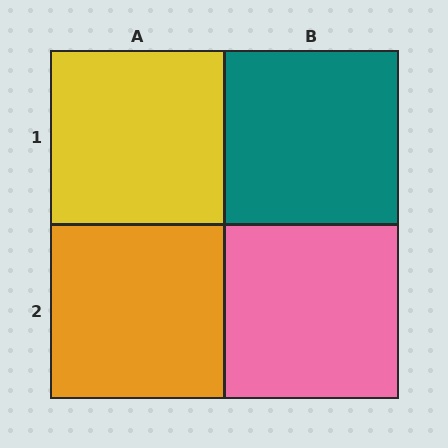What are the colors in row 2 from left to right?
Orange, pink.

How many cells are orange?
1 cell is orange.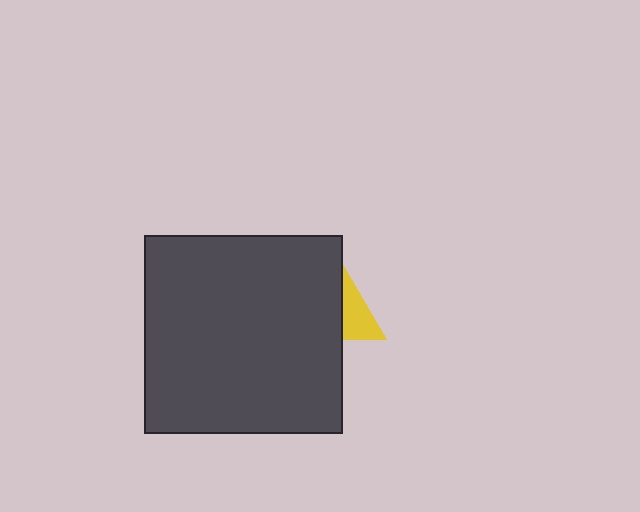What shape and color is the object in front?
The object in front is a dark gray square.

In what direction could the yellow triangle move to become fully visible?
The yellow triangle could move right. That would shift it out from behind the dark gray square entirely.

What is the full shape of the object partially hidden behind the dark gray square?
The partially hidden object is a yellow triangle.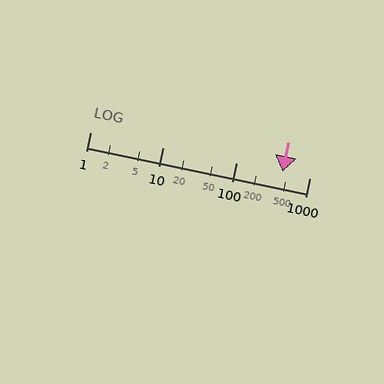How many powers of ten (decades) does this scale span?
The scale spans 3 decades, from 1 to 1000.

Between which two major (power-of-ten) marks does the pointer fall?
The pointer is between 100 and 1000.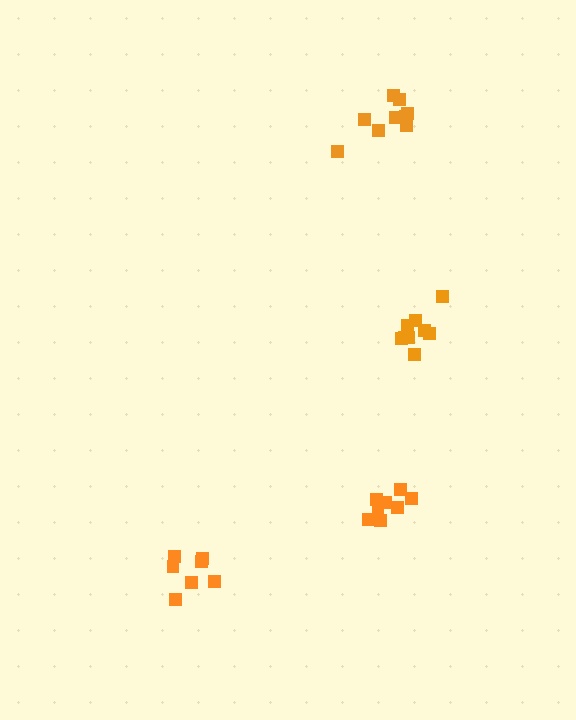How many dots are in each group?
Group 1: 9 dots, Group 2: 10 dots, Group 3: 7 dots, Group 4: 9 dots (35 total).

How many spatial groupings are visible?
There are 4 spatial groupings.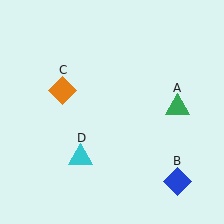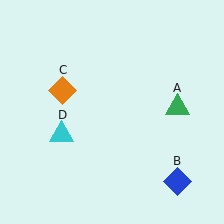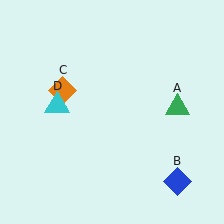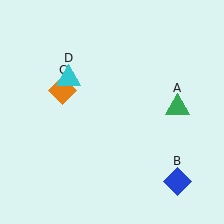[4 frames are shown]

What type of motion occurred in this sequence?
The cyan triangle (object D) rotated clockwise around the center of the scene.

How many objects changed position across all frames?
1 object changed position: cyan triangle (object D).